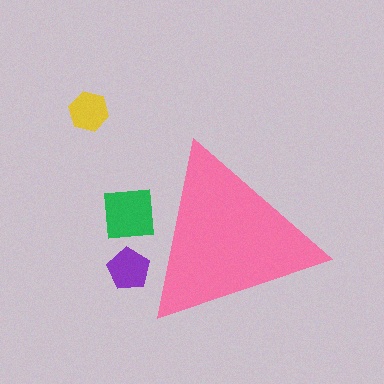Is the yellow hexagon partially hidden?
No, the yellow hexagon is fully visible.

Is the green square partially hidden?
Yes, the green square is partially hidden behind the pink triangle.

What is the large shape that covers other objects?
A pink triangle.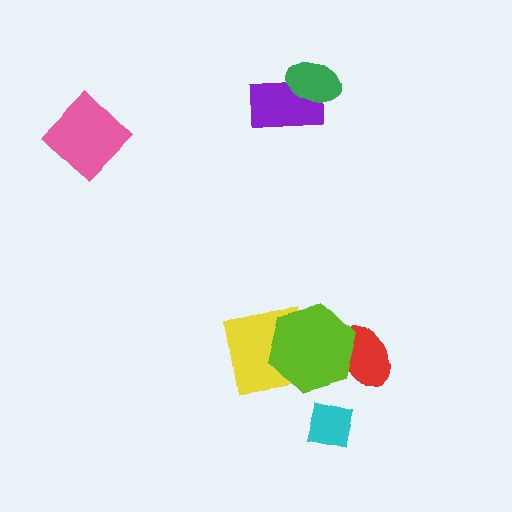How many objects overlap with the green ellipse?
1 object overlaps with the green ellipse.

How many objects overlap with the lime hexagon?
2 objects overlap with the lime hexagon.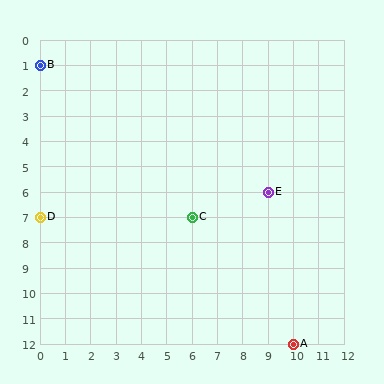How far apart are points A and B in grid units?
Points A and B are 10 columns and 11 rows apart (about 14.9 grid units diagonally).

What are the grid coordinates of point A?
Point A is at grid coordinates (10, 12).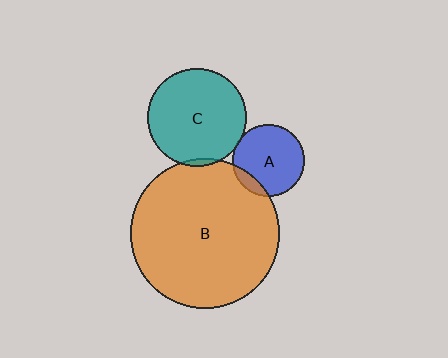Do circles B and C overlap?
Yes.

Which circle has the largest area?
Circle B (orange).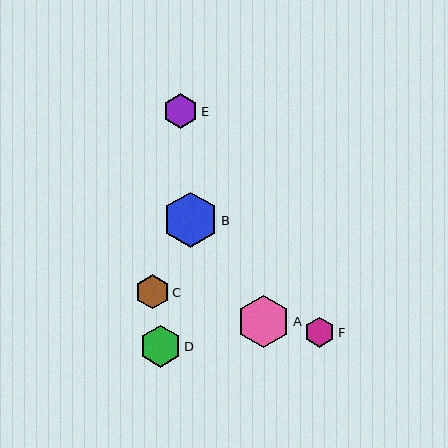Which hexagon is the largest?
Hexagon B is the largest with a size of approximately 55 pixels.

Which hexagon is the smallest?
Hexagon F is the smallest with a size of approximately 30 pixels.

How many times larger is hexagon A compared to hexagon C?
Hexagon A is approximately 1.5 times the size of hexagon C.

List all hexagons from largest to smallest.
From largest to smallest: B, A, D, E, C, F.